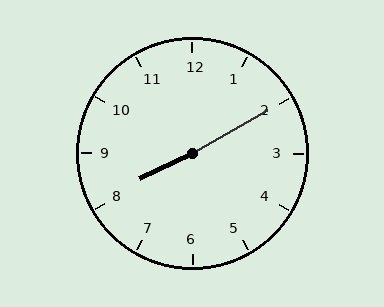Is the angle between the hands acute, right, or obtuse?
It is obtuse.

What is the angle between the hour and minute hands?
Approximately 175 degrees.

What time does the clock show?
8:10.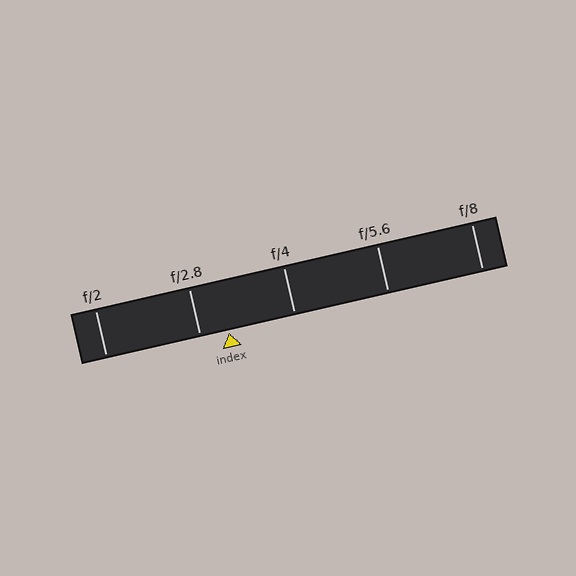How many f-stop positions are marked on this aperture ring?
There are 5 f-stop positions marked.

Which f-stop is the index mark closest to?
The index mark is closest to f/2.8.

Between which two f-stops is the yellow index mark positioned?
The index mark is between f/2.8 and f/4.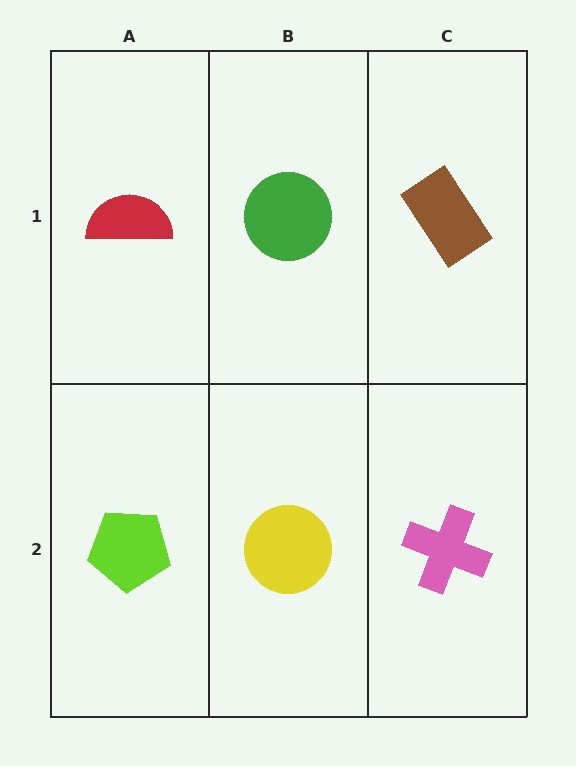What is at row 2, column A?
A lime pentagon.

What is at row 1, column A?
A red semicircle.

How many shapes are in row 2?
3 shapes.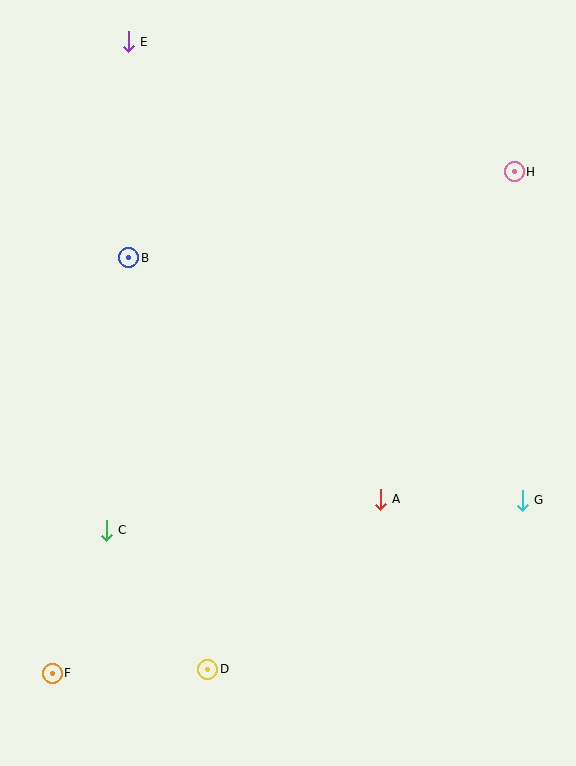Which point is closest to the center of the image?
Point A at (380, 499) is closest to the center.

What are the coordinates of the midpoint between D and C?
The midpoint between D and C is at (157, 600).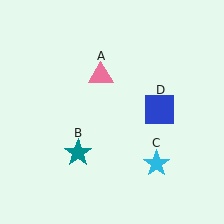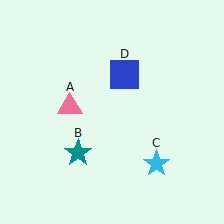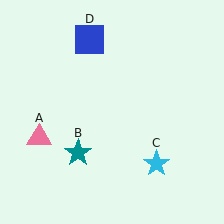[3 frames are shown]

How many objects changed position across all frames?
2 objects changed position: pink triangle (object A), blue square (object D).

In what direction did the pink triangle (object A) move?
The pink triangle (object A) moved down and to the left.